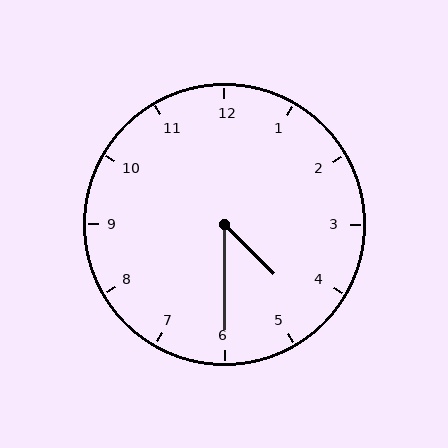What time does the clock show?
4:30.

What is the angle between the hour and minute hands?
Approximately 45 degrees.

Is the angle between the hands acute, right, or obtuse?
It is acute.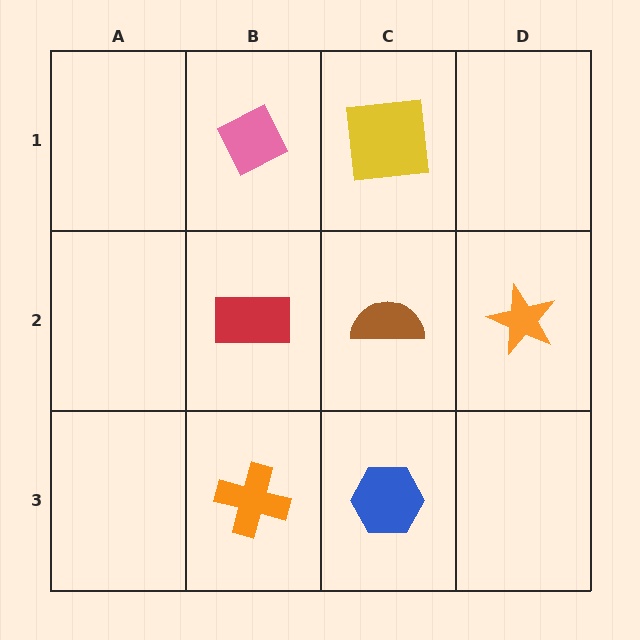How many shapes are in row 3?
2 shapes.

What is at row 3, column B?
An orange cross.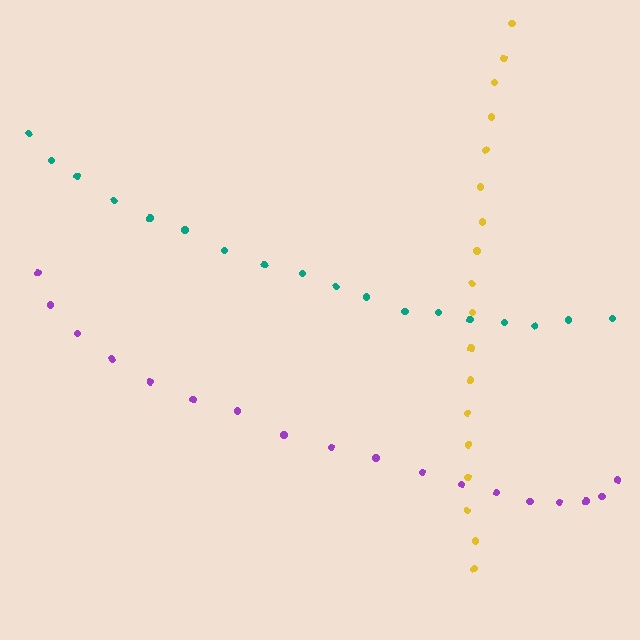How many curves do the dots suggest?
There are 3 distinct paths.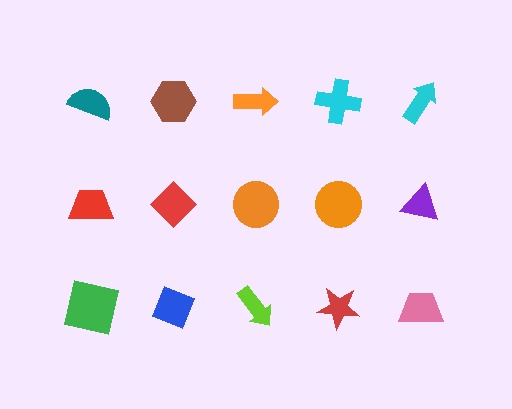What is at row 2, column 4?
An orange circle.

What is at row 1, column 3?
An orange arrow.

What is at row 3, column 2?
A blue diamond.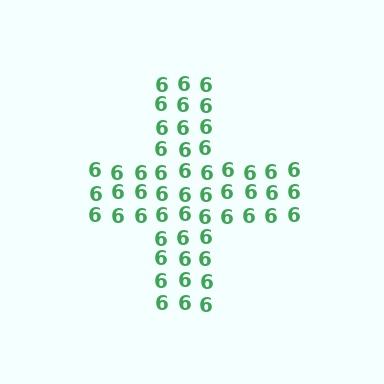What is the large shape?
The large shape is a cross.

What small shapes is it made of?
It is made of small digit 6's.